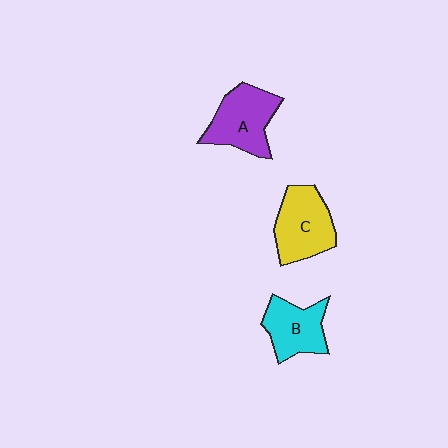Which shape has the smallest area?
Shape B (cyan).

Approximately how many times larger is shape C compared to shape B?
Approximately 1.2 times.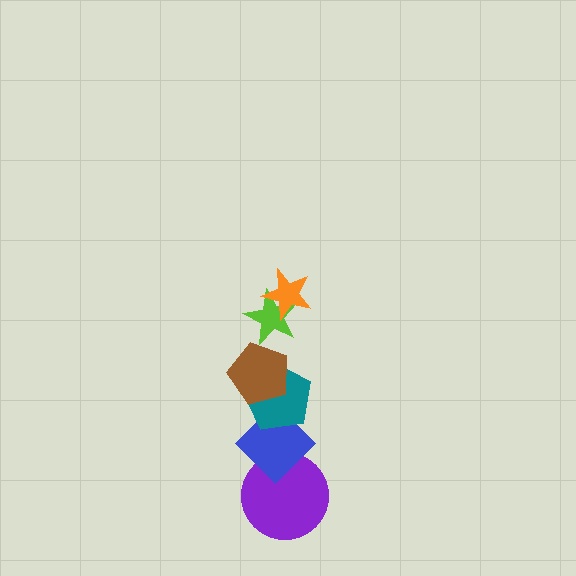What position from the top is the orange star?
The orange star is 1st from the top.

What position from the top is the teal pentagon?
The teal pentagon is 4th from the top.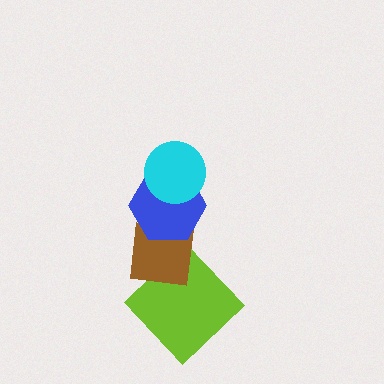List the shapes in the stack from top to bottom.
From top to bottom: the cyan circle, the blue hexagon, the brown square, the lime diamond.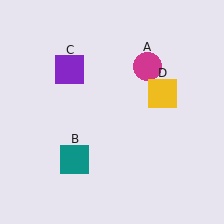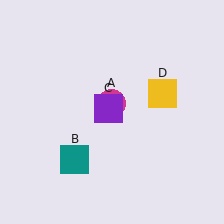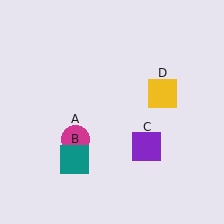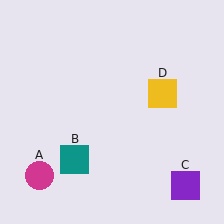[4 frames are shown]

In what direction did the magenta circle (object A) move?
The magenta circle (object A) moved down and to the left.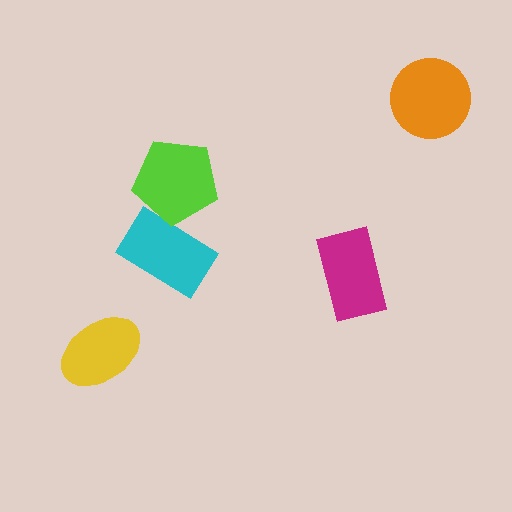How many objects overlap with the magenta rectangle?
0 objects overlap with the magenta rectangle.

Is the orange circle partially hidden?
No, no other shape covers it.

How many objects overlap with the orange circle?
0 objects overlap with the orange circle.